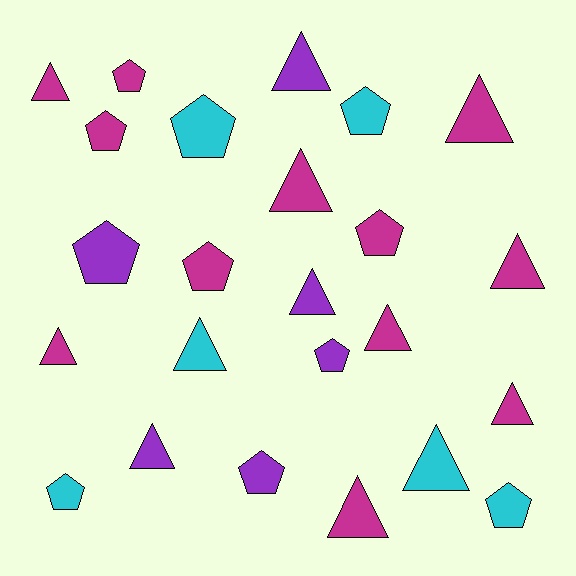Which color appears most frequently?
Magenta, with 12 objects.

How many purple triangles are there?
There are 3 purple triangles.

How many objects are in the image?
There are 24 objects.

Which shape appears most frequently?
Triangle, with 13 objects.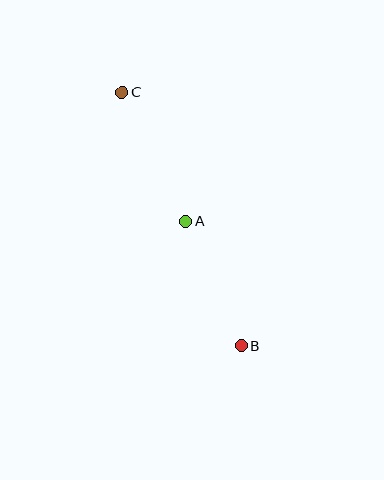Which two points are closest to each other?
Points A and B are closest to each other.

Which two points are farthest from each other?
Points B and C are farthest from each other.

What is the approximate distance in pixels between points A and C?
The distance between A and C is approximately 144 pixels.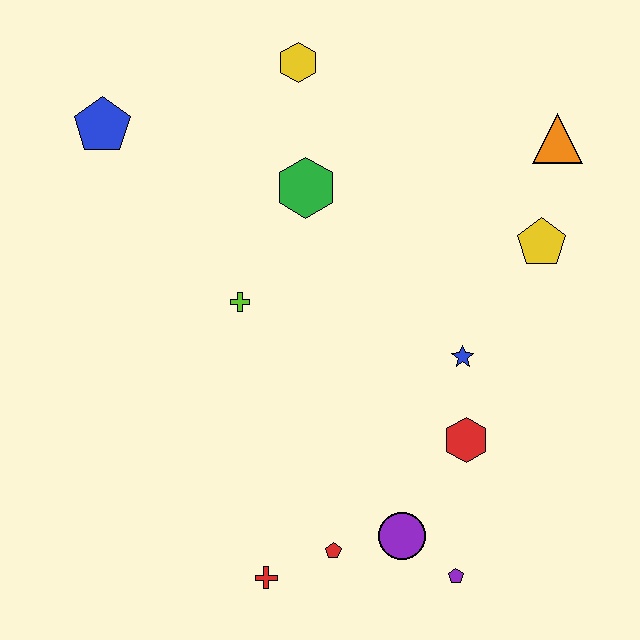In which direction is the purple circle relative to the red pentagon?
The purple circle is to the right of the red pentagon.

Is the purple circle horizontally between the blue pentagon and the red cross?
No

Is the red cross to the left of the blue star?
Yes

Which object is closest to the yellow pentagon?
The orange triangle is closest to the yellow pentagon.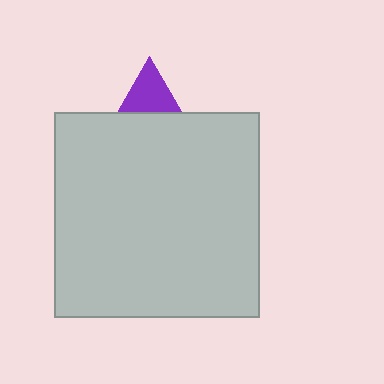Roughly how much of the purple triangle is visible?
A small part of it is visible (roughly 31%).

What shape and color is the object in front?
The object in front is a light gray square.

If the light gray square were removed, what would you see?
You would see the complete purple triangle.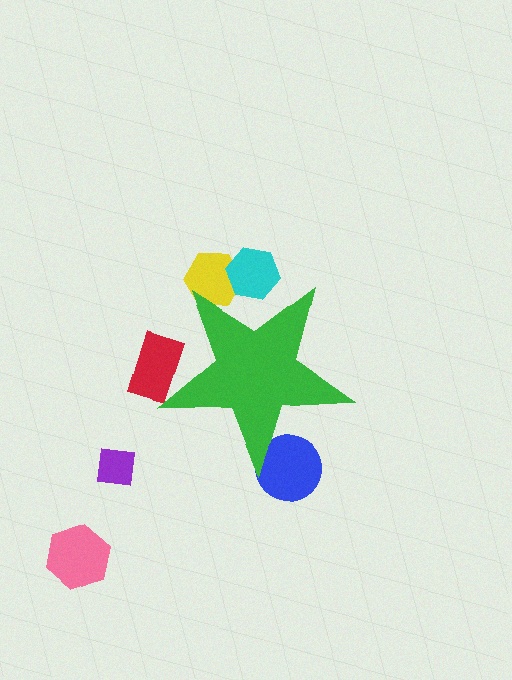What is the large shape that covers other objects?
A green star.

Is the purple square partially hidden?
No, the purple square is fully visible.